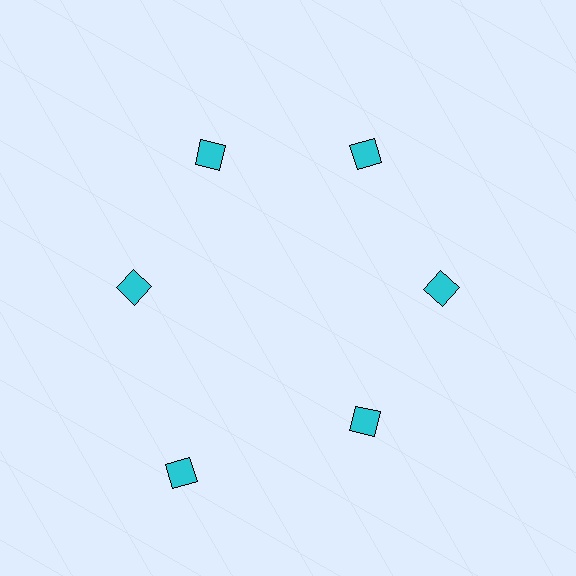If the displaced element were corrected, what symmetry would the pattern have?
It would have 6-fold rotational symmetry — the pattern would map onto itself every 60 degrees.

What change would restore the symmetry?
The symmetry would be restored by moving it inward, back onto the ring so that all 6 diamonds sit at equal angles and equal distance from the center.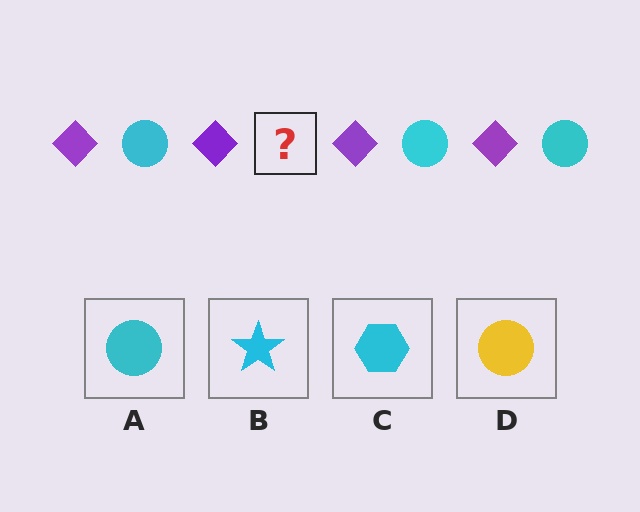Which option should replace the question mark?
Option A.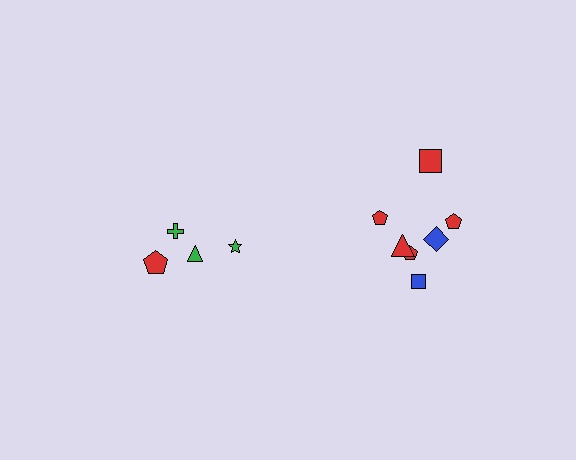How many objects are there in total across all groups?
There are 11 objects.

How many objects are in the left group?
There are 4 objects.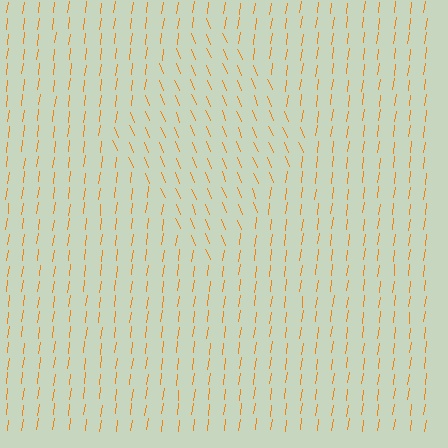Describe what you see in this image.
The image is filled with small orange line segments. A diamond region in the image has lines oriented differently from the surrounding lines, creating a visible texture boundary.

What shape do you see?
I see a diamond.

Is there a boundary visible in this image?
Yes, there is a texture boundary formed by a change in line orientation.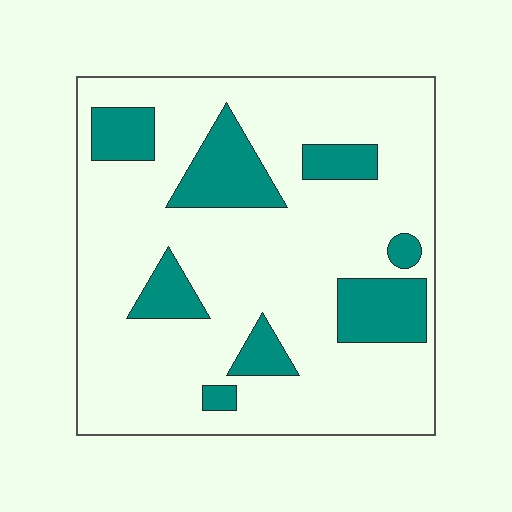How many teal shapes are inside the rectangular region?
8.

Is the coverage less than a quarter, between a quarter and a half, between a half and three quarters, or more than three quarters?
Less than a quarter.